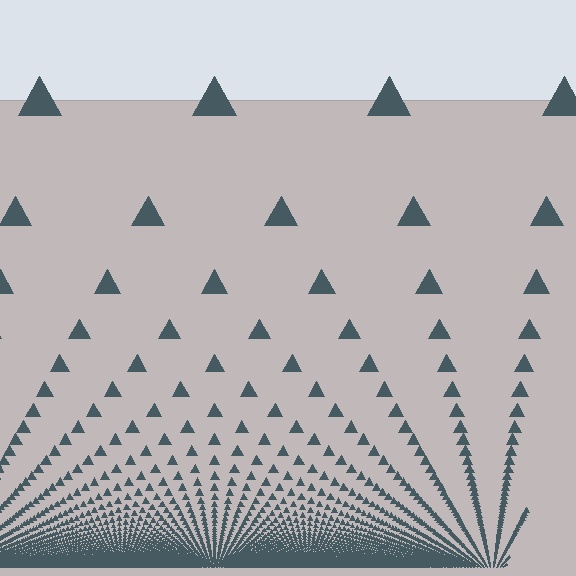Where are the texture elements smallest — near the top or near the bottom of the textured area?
Near the bottom.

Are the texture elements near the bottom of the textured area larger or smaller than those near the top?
Smaller. The gradient is inverted — elements near the bottom are smaller and denser.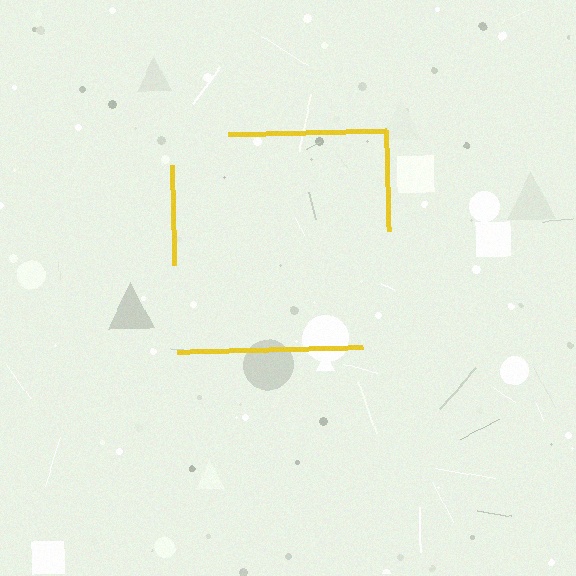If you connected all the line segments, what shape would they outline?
They would outline a square.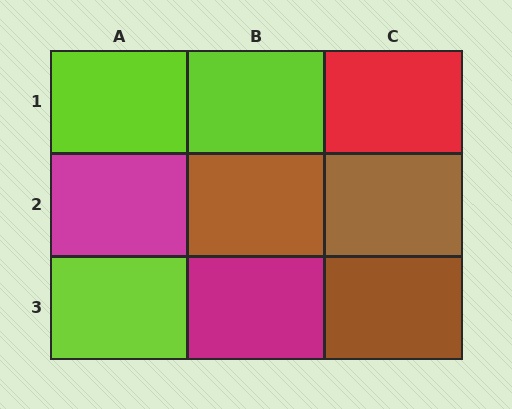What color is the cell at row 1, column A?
Lime.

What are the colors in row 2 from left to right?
Magenta, brown, brown.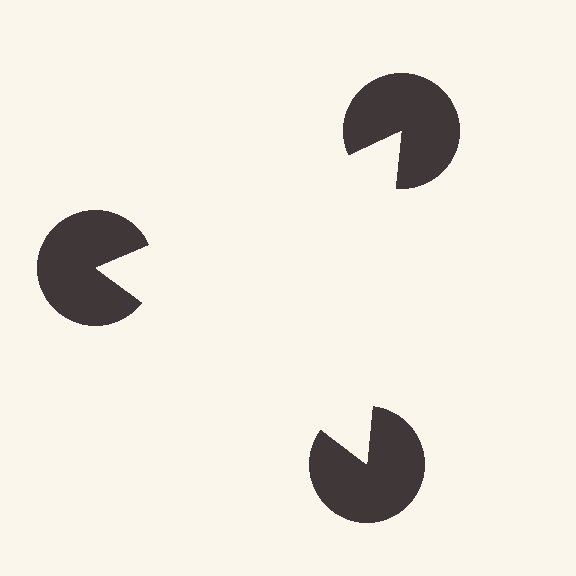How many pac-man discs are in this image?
There are 3 — one at each vertex of the illusory triangle.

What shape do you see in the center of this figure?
An illusory triangle — its edges are inferred from the aligned wedge cuts in the pac-man discs, not physically drawn.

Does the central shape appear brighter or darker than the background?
It typically appears slightly brighter than the background, even though no actual brightness change is drawn.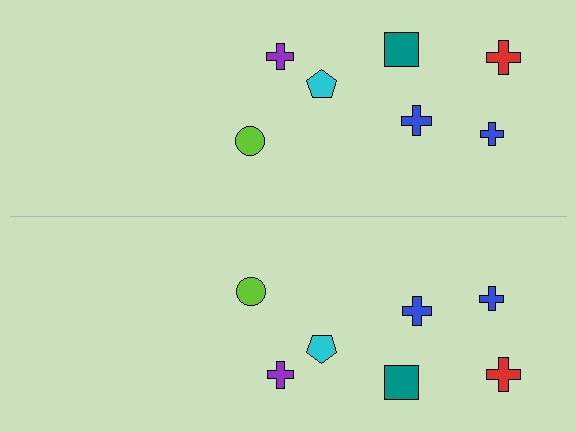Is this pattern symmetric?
Yes, this pattern has bilateral (reflection) symmetry.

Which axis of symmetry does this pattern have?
The pattern has a horizontal axis of symmetry running through the center of the image.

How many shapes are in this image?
There are 14 shapes in this image.